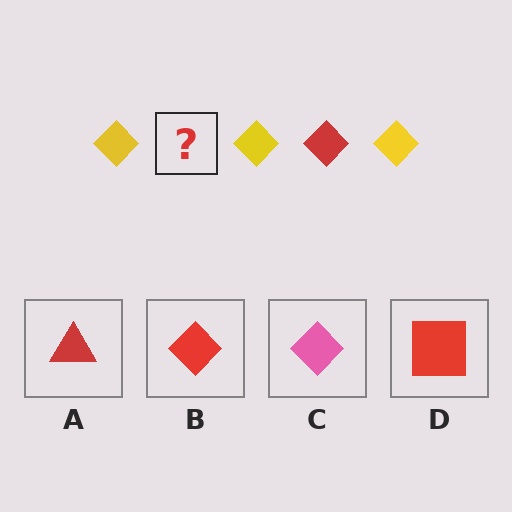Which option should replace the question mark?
Option B.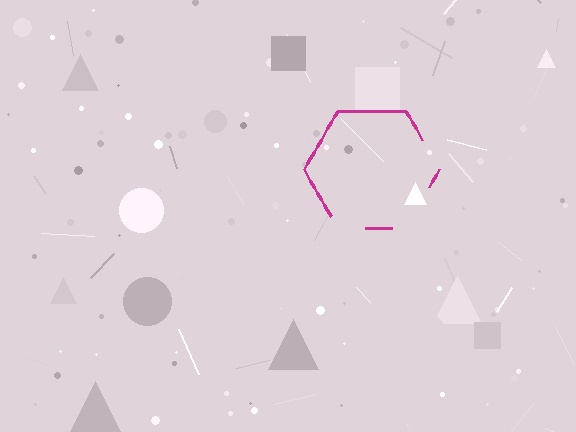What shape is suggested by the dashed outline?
The dashed outline suggests a hexagon.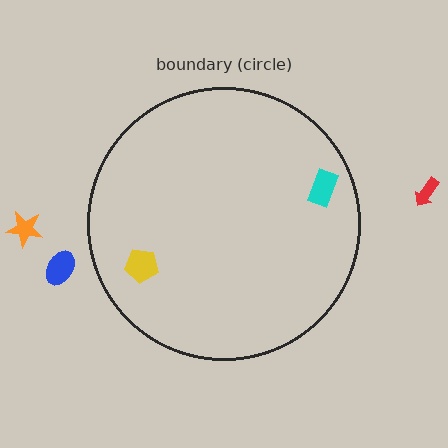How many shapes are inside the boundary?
2 inside, 3 outside.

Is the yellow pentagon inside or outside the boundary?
Inside.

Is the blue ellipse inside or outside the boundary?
Outside.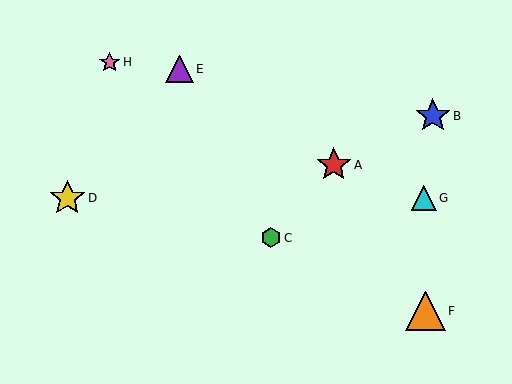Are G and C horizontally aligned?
No, G is at y≈198 and C is at y≈238.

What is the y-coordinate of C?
Object C is at y≈238.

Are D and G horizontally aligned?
Yes, both are at y≈198.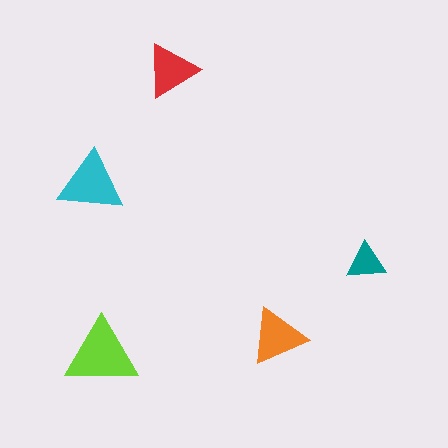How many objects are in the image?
There are 5 objects in the image.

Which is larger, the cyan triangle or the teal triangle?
The cyan one.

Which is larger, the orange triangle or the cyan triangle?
The cyan one.